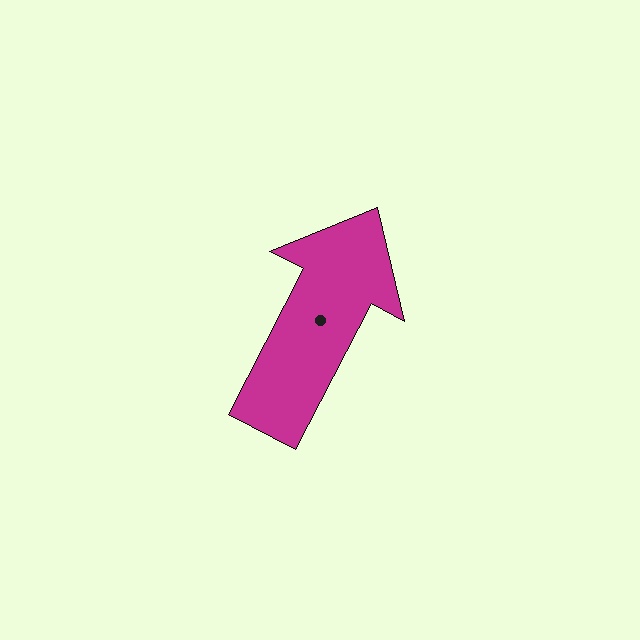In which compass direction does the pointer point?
Northeast.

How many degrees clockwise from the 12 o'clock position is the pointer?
Approximately 27 degrees.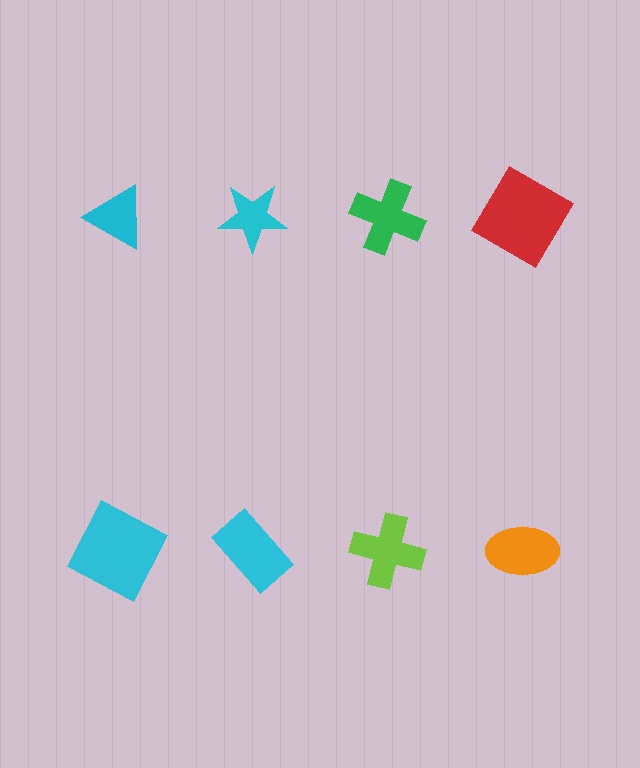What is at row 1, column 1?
A cyan triangle.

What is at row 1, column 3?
A green cross.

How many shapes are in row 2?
4 shapes.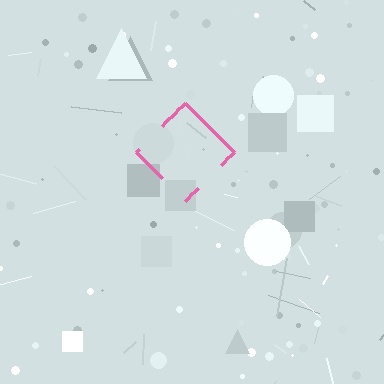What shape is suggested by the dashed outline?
The dashed outline suggests a diamond.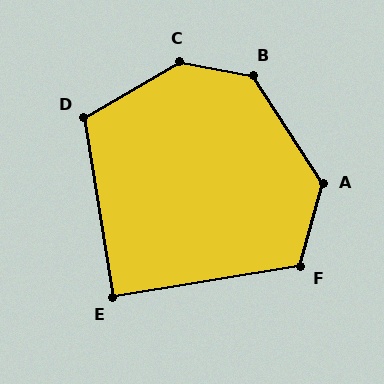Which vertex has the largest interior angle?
C, at approximately 138 degrees.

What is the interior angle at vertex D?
Approximately 111 degrees (obtuse).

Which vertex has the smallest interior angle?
E, at approximately 90 degrees.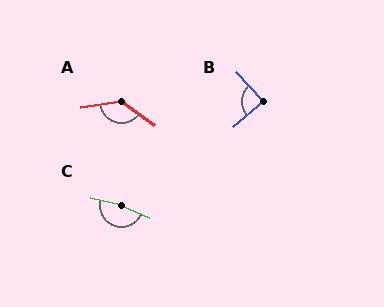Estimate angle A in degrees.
Approximately 138 degrees.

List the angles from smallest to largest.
B (87°), A (138°), C (169°).